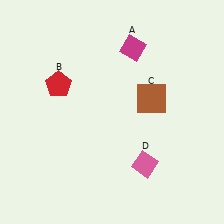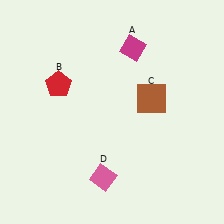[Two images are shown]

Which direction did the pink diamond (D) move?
The pink diamond (D) moved left.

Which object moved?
The pink diamond (D) moved left.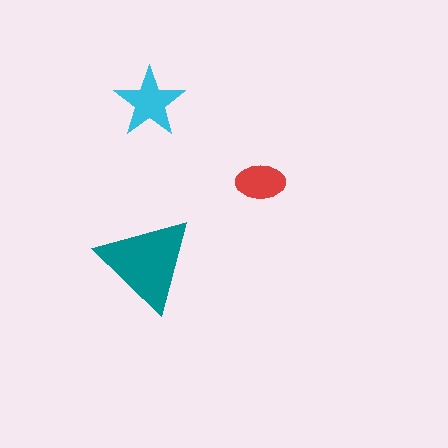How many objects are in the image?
There are 3 objects in the image.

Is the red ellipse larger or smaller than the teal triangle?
Smaller.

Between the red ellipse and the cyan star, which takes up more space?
The cyan star.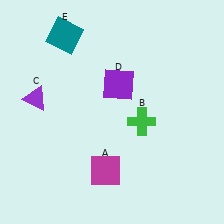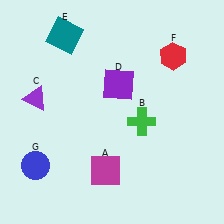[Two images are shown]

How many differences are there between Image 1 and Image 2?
There are 2 differences between the two images.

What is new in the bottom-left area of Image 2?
A blue circle (G) was added in the bottom-left area of Image 2.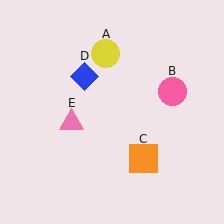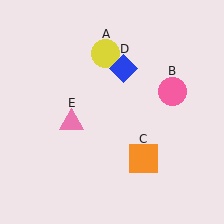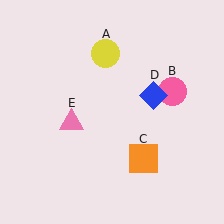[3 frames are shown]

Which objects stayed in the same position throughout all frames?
Yellow circle (object A) and pink circle (object B) and orange square (object C) and pink triangle (object E) remained stationary.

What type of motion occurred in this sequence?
The blue diamond (object D) rotated clockwise around the center of the scene.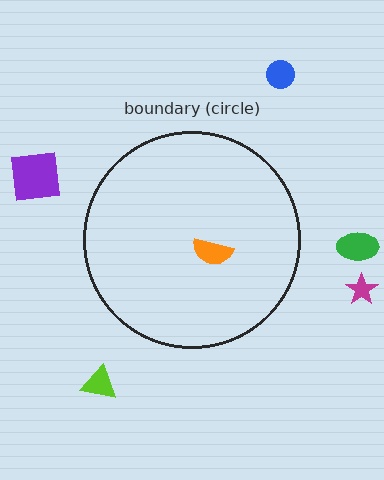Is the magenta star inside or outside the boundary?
Outside.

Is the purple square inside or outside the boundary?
Outside.